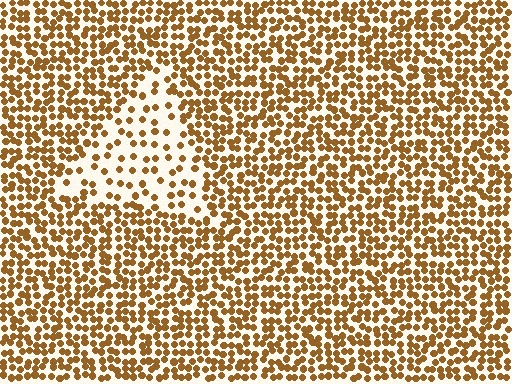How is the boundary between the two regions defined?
The boundary is defined by a change in element density (approximately 2.4x ratio). All elements are the same color, size, and shape.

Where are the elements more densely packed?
The elements are more densely packed outside the triangle boundary.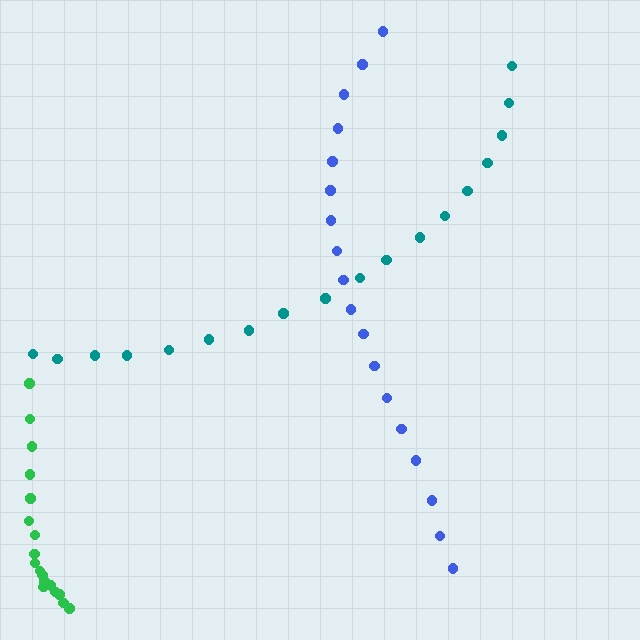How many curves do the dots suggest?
There are 3 distinct paths.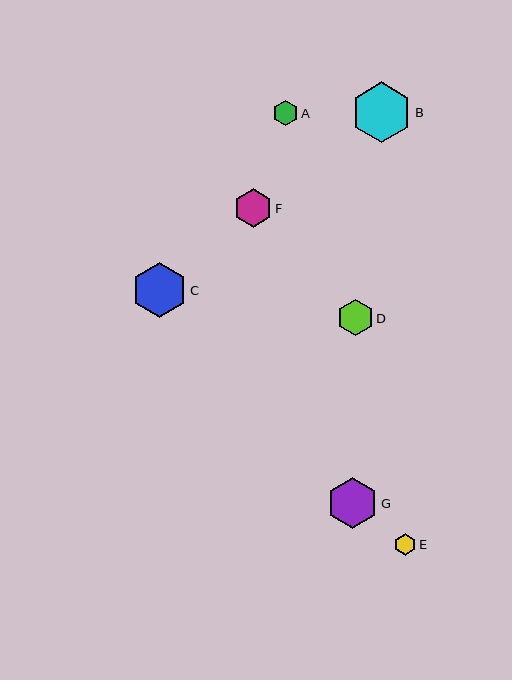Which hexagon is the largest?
Hexagon B is the largest with a size of approximately 61 pixels.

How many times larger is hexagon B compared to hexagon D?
Hexagon B is approximately 1.7 times the size of hexagon D.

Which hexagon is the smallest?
Hexagon E is the smallest with a size of approximately 21 pixels.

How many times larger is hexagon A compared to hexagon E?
Hexagon A is approximately 1.2 times the size of hexagon E.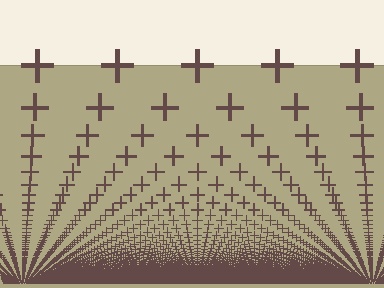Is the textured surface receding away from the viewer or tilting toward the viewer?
The surface appears to tilt toward the viewer. Texture elements get larger and sparser toward the top.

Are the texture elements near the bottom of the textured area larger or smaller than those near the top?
Smaller. The gradient is inverted — elements near the bottom are smaller and denser.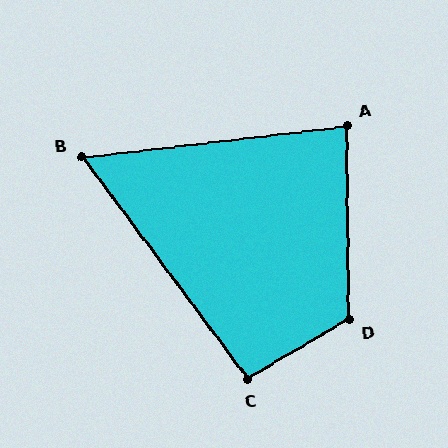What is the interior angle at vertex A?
Approximately 84 degrees (acute).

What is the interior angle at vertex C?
Approximately 96 degrees (obtuse).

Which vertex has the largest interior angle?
D, at approximately 120 degrees.